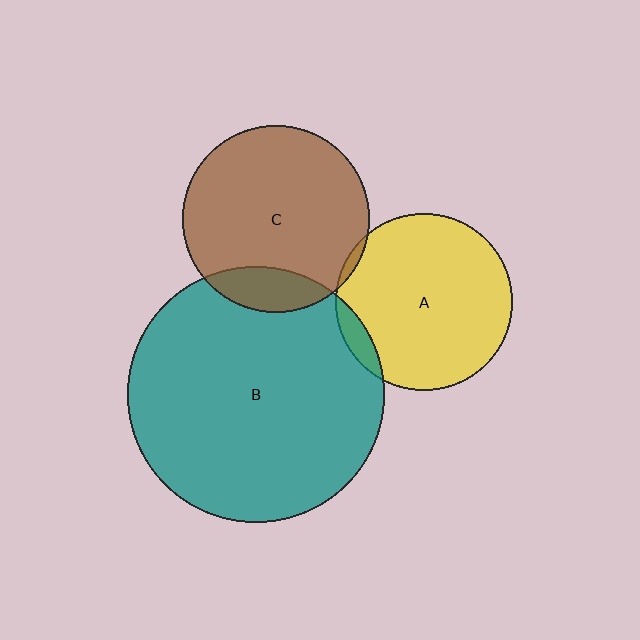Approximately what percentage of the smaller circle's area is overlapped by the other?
Approximately 5%.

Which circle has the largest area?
Circle B (teal).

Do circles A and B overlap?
Yes.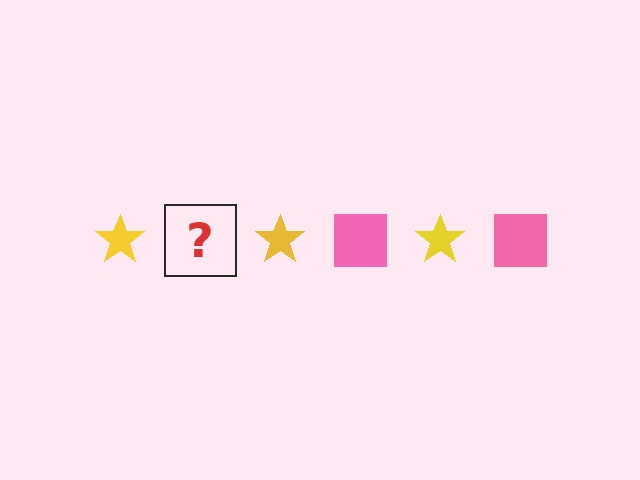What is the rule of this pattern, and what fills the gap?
The rule is that the pattern alternates between yellow star and pink square. The gap should be filled with a pink square.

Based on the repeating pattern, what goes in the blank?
The blank should be a pink square.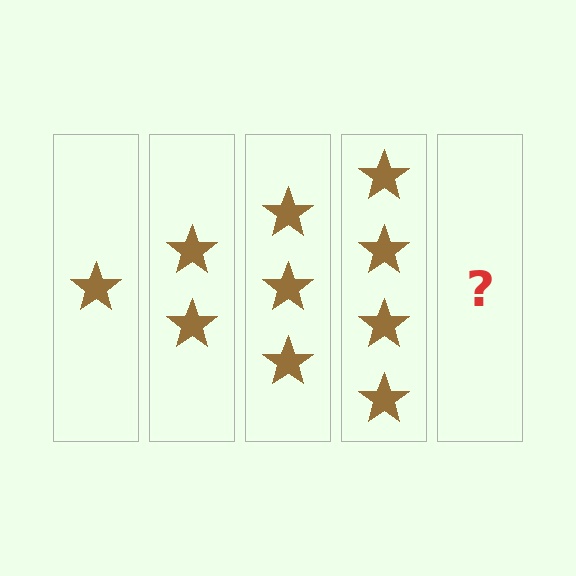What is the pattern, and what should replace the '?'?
The pattern is that each step adds one more star. The '?' should be 5 stars.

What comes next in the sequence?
The next element should be 5 stars.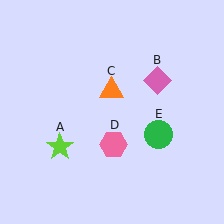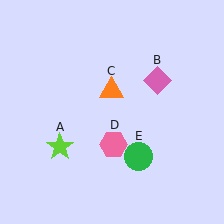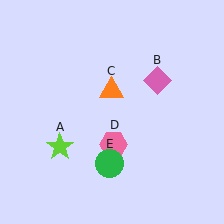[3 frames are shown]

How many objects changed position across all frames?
1 object changed position: green circle (object E).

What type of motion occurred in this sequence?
The green circle (object E) rotated clockwise around the center of the scene.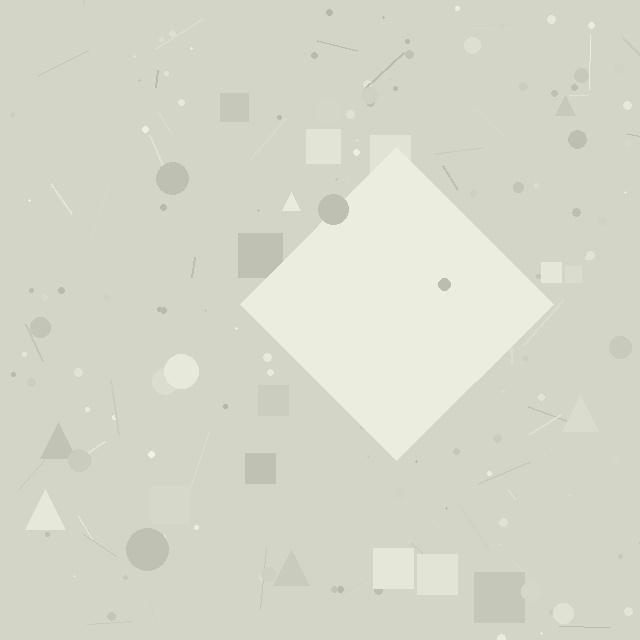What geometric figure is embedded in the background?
A diamond is embedded in the background.